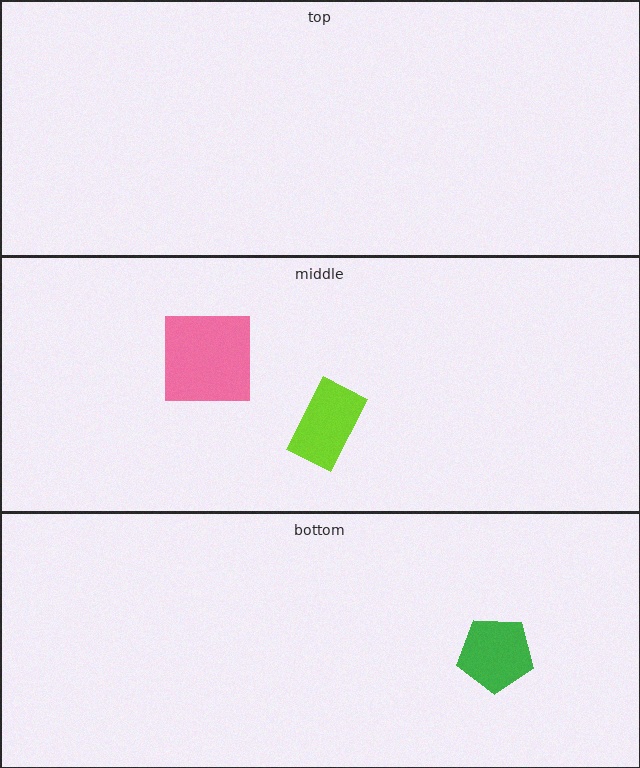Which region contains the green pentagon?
The bottom region.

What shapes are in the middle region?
The pink square, the lime rectangle.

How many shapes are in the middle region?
2.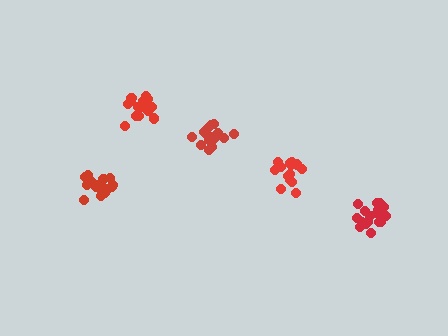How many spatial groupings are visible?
There are 5 spatial groupings.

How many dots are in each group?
Group 1: 17 dots, Group 2: 17 dots, Group 3: 18 dots, Group 4: 14 dots, Group 5: 19 dots (85 total).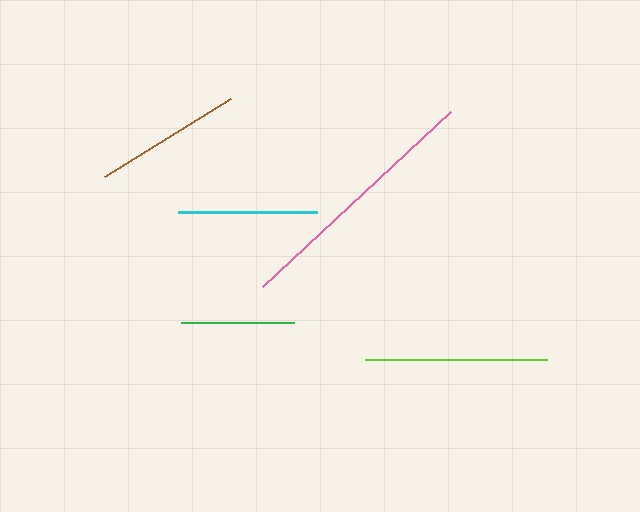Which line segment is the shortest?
The green line is the shortest at approximately 113 pixels.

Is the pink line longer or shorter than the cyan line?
The pink line is longer than the cyan line.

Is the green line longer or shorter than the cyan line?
The cyan line is longer than the green line.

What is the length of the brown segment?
The brown segment is approximately 149 pixels long.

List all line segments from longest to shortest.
From longest to shortest: pink, lime, brown, cyan, green.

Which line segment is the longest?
The pink line is the longest at approximately 257 pixels.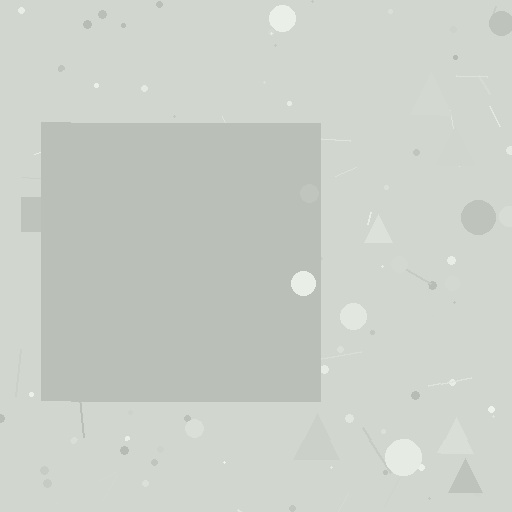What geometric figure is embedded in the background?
A square is embedded in the background.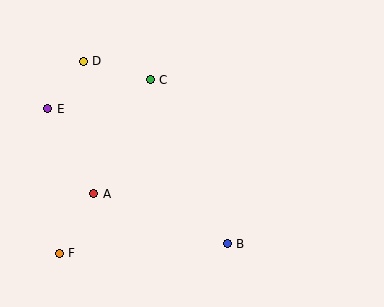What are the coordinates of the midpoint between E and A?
The midpoint between E and A is at (71, 151).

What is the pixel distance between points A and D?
The distance between A and D is 133 pixels.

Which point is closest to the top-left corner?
Point D is closest to the top-left corner.